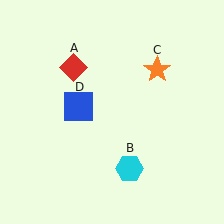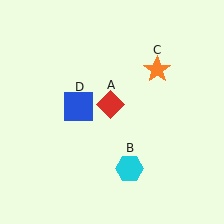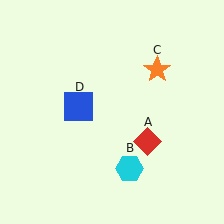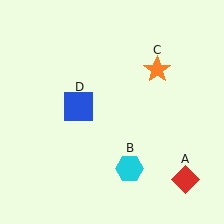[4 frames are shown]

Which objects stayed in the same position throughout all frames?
Cyan hexagon (object B) and orange star (object C) and blue square (object D) remained stationary.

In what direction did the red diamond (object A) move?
The red diamond (object A) moved down and to the right.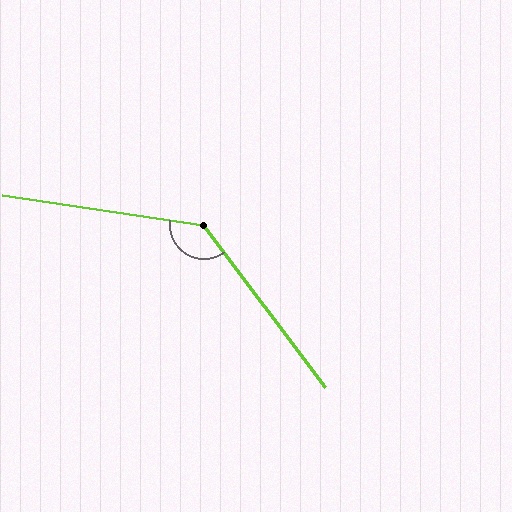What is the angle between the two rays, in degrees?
Approximately 135 degrees.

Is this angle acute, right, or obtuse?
It is obtuse.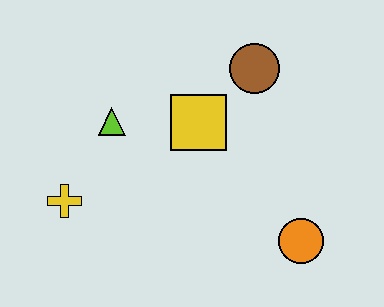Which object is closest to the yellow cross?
The lime triangle is closest to the yellow cross.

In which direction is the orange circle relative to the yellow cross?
The orange circle is to the right of the yellow cross.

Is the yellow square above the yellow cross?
Yes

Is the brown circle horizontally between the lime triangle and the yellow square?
No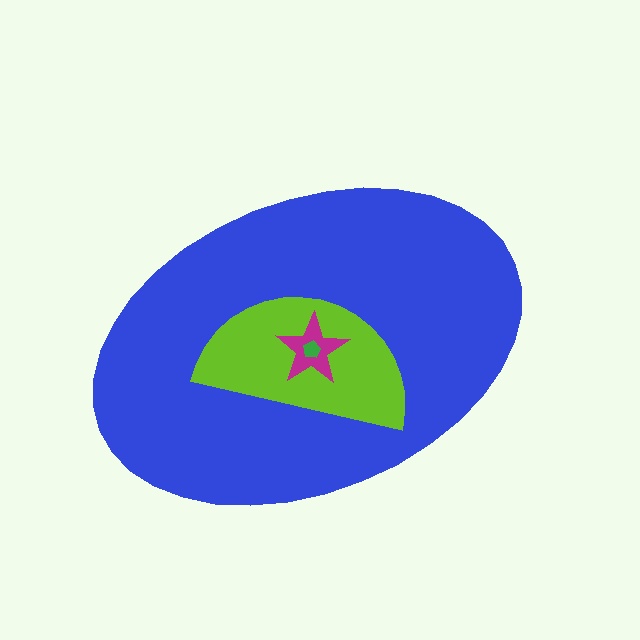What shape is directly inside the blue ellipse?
The lime semicircle.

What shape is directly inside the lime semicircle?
The magenta star.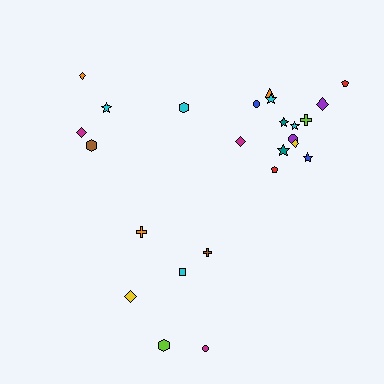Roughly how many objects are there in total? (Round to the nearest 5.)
Roughly 25 objects in total.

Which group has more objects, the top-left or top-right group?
The top-right group.